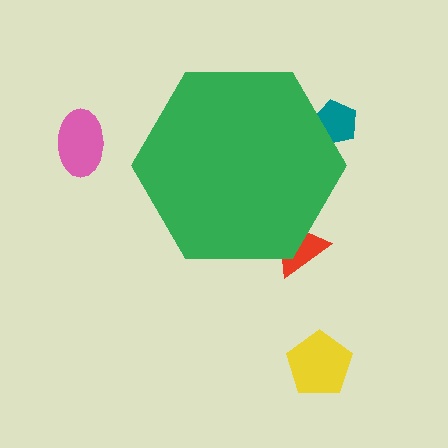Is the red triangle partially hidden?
Yes, the red triangle is partially hidden behind the green hexagon.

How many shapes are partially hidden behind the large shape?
2 shapes are partially hidden.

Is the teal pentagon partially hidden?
Yes, the teal pentagon is partially hidden behind the green hexagon.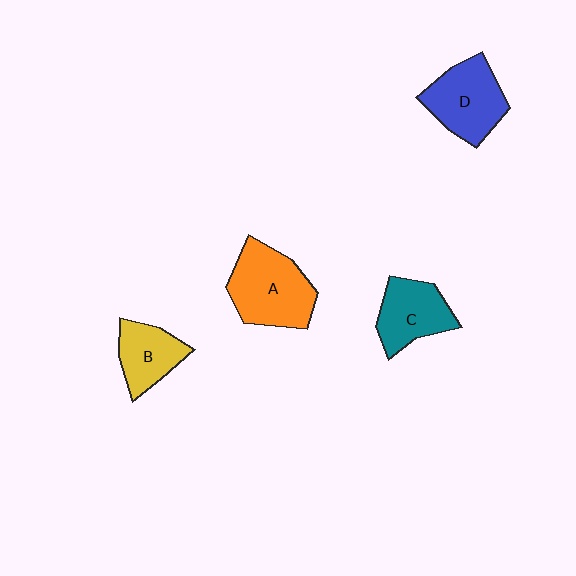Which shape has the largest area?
Shape A (orange).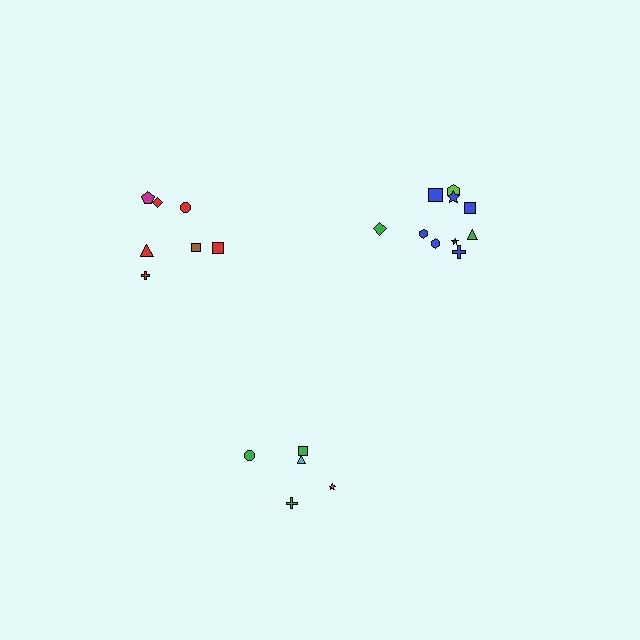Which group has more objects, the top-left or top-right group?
The top-right group.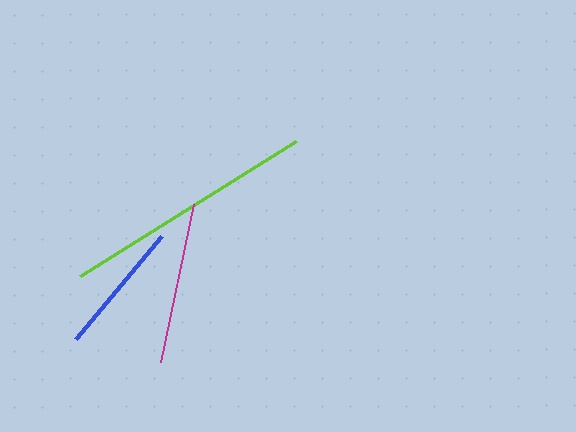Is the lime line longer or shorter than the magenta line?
The lime line is longer than the magenta line.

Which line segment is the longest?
The lime line is the longest at approximately 255 pixels.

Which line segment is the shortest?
The blue line is the shortest at approximately 134 pixels.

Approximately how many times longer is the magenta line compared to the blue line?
The magenta line is approximately 1.2 times the length of the blue line.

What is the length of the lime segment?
The lime segment is approximately 255 pixels long.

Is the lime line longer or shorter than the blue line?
The lime line is longer than the blue line.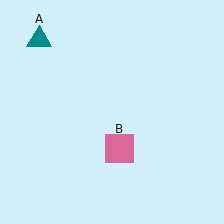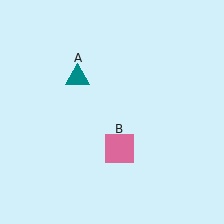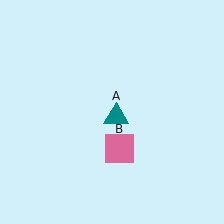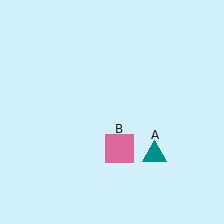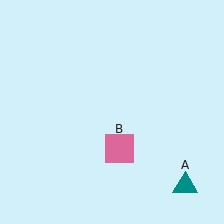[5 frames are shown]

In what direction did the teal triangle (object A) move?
The teal triangle (object A) moved down and to the right.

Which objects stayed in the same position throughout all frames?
Pink square (object B) remained stationary.